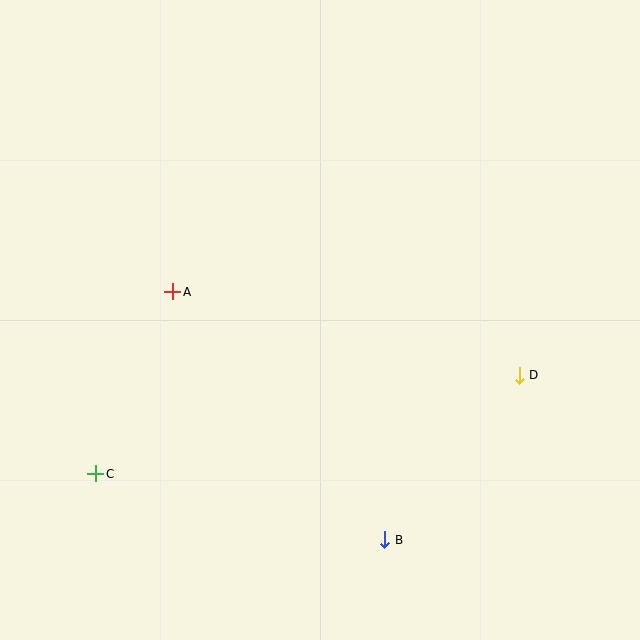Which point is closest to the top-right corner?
Point D is closest to the top-right corner.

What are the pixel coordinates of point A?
Point A is at (173, 292).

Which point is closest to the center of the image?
Point A at (173, 292) is closest to the center.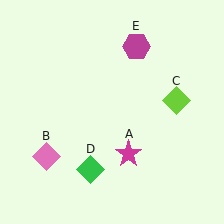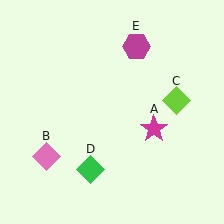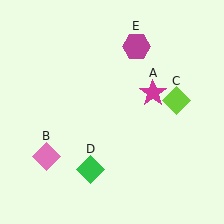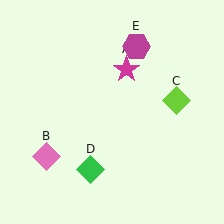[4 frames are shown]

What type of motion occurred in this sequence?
The magenta star (object A) rotated counterclockwise around the center of the scene.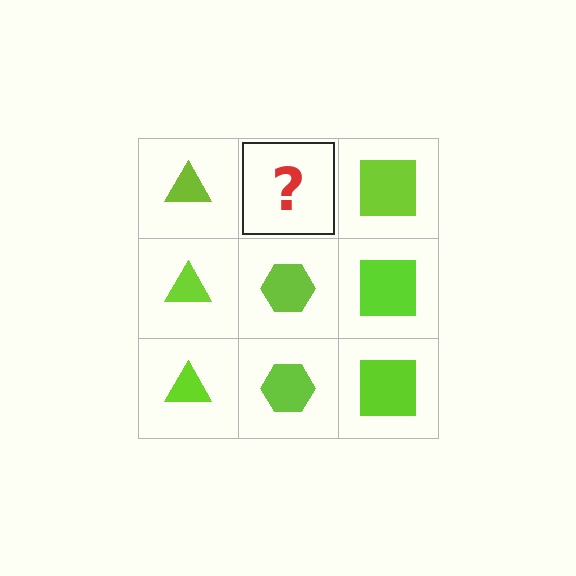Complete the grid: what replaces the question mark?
The question mark should be replaced with a lime hexagon.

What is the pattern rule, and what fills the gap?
The rule is that each column has a consistent shape. The gap should be filled with a lime hexagon.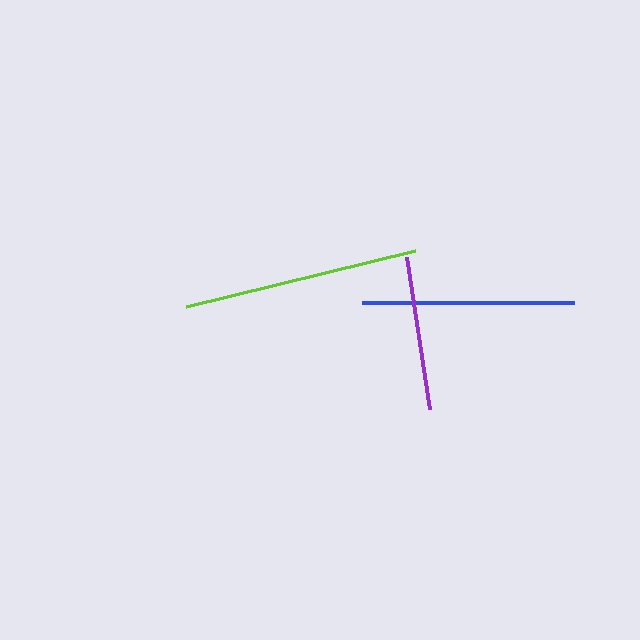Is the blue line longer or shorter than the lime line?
The lime line is longer than the blue line.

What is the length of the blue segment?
The blue segment is approximately 211 pixels long.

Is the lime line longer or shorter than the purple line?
The lime line is longer than the purple line.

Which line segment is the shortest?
The purple line is the shortest at approximately 154 pixels.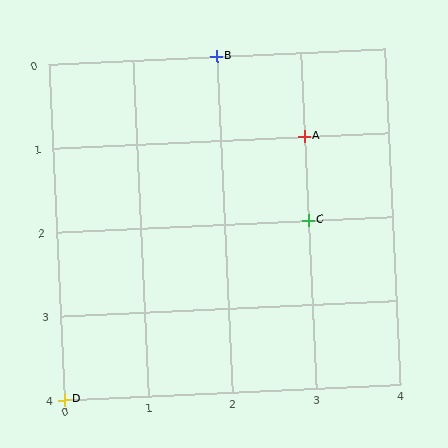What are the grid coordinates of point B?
Point B is at grid coordinates (2, 0).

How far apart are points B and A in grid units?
Points B and A are 1 column and 1 row apart (about 1.4 grid units diagonally).